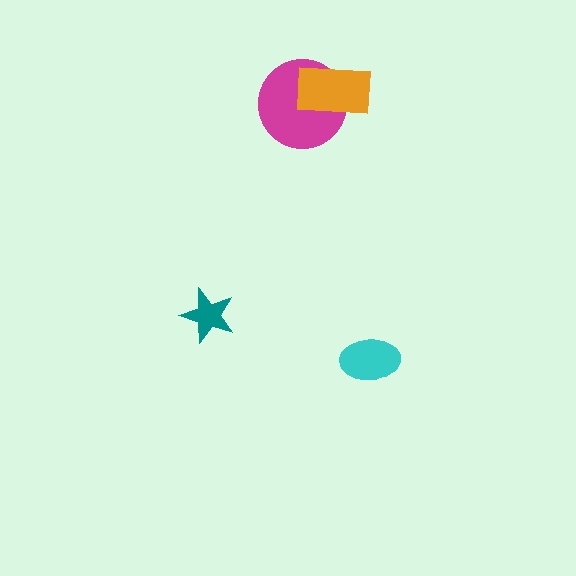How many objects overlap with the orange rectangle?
1 object overlaps with the orange rectangle.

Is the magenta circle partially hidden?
Yes, it is partially covered by another shape.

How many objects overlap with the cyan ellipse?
0 objects overlap with the cyan ellipse.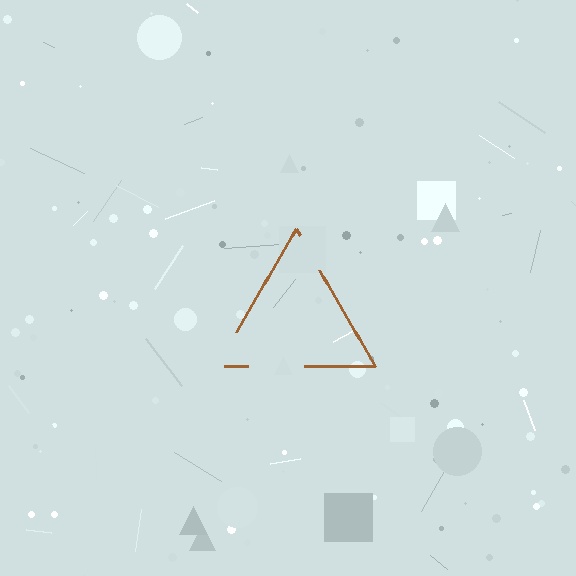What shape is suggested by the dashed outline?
The dashed outline suggests a triangle.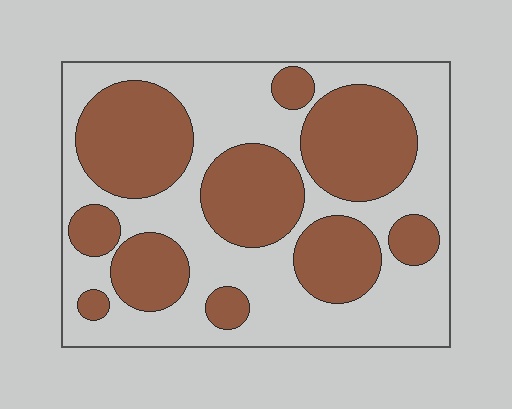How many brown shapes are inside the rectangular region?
10.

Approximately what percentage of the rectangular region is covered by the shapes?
Approximately 45%.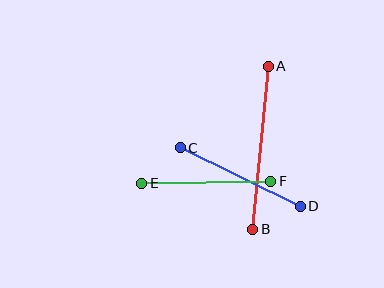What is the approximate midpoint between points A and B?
The midpoint is at approximately (261, 148) pixels.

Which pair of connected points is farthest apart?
Points A and B are farthest apart.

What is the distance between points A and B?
The distance is approximately 164 pixels.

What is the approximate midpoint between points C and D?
The midpoint is at approximately (240, 177) pixels.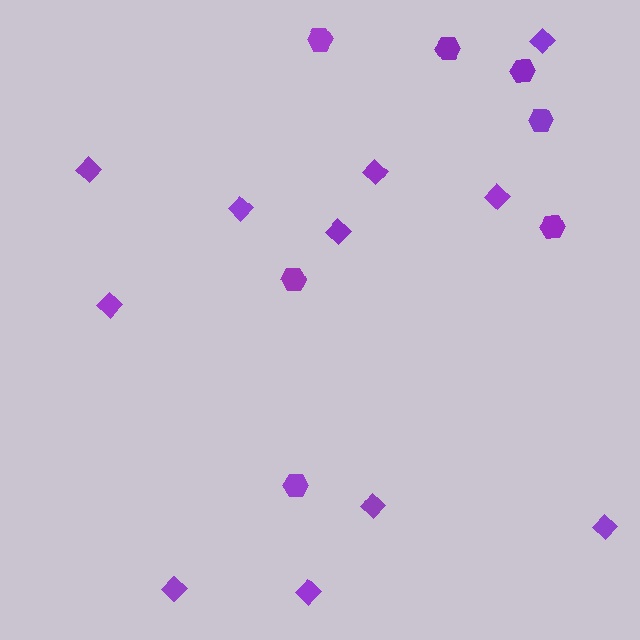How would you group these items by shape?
There are 2 groups: one group of hexagons (7) and one group of diamonds (11).